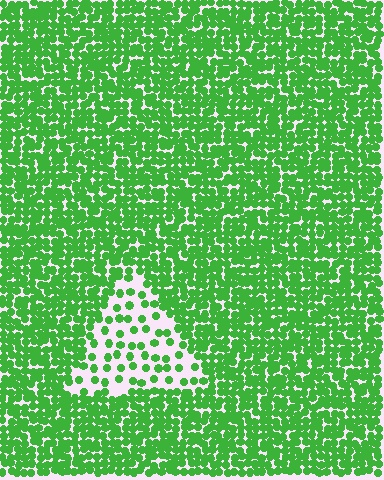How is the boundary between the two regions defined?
The boundary is defined by a change in element density (approximately 3.0x ratio). All elements are the same color, size, and shape.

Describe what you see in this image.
The image contains small green elements arranged at two different densities. A triangle-shaped region is visible where the elements are less densely packed than the surrounding area.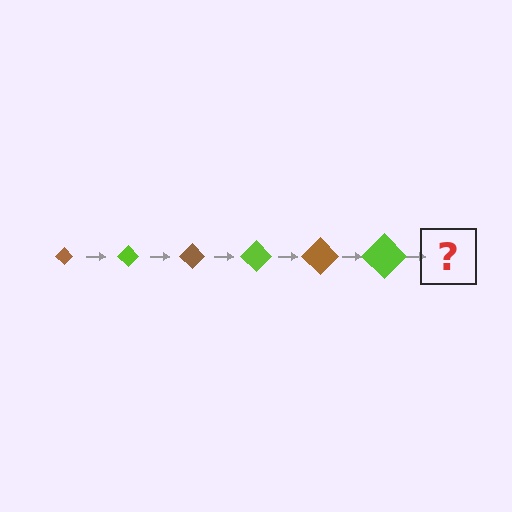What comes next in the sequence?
The next element should be a brown diamond, larger than the previous one.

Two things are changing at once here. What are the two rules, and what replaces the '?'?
The two rules are that the diamond grows larger each step and the color cycles through brown and lime. The '?' should be a brown diamond, larger than the previous one.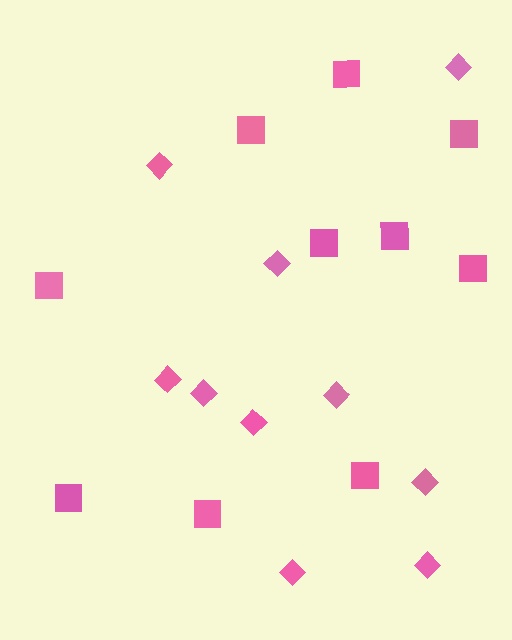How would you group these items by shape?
There are 2 groups: one group of squares (10) and one group of diamonds (10).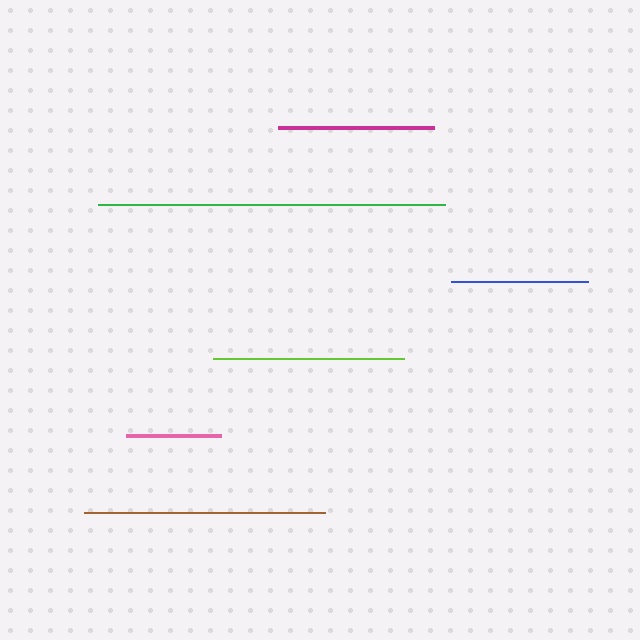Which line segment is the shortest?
The pink line is the shortest at approximately 95 pixels.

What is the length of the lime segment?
The lime segment is approximately 191 pixels long.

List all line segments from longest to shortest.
From longest to shortest: green, brown, lime, magenta, blue, pink.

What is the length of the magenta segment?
The magenta segment is approximately 156 pixels long.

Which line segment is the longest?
The green line is the longest at approximately 346 pixels.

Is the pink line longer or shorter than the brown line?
The brown line is longer than the pink line.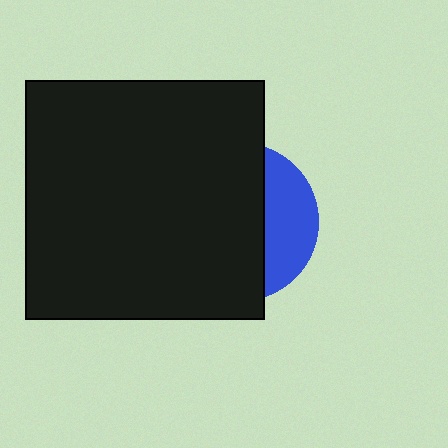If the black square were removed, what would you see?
You would see the complete blue circle.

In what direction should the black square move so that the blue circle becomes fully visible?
The black square should move left. That is the shortest direction to clear the overlap and leave the blue circle fully visible.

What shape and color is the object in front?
The object in front is a black square.